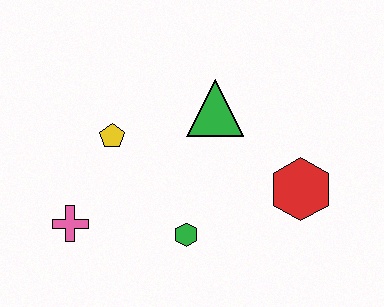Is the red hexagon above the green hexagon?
Yes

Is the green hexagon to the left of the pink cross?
No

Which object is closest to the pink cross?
The yellow pentagon is closest to the pink cross.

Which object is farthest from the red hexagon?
The pink cross is farthest from the red hexagon.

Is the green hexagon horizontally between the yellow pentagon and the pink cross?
No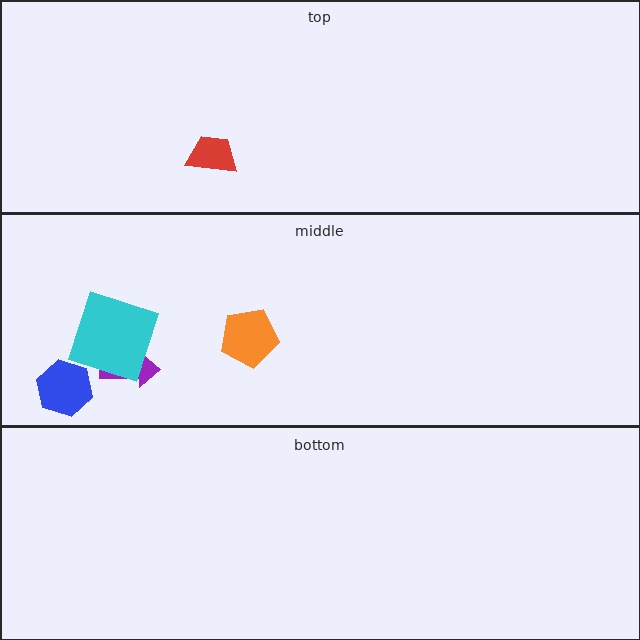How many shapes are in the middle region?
4.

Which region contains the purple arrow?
The middle region.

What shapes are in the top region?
The red trapezoid.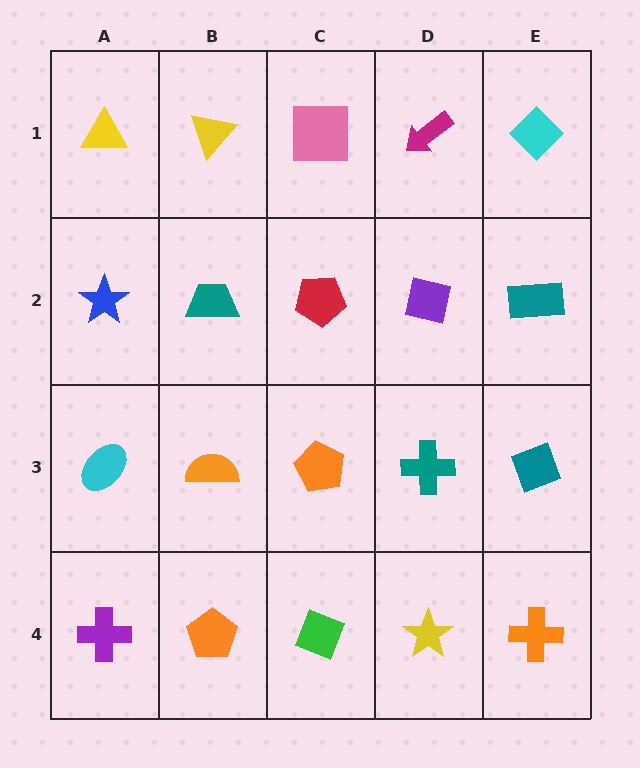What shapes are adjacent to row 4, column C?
An orange pentagon (row 3, column C), an orange pentagon (row 4, column B), a yellow star (row 4, column D).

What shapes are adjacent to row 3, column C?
A red pentagon (row 2, column C), a green diamond (row 4, column C), an orange semicircle (row 3, column B), a teal cross (row 3, column D).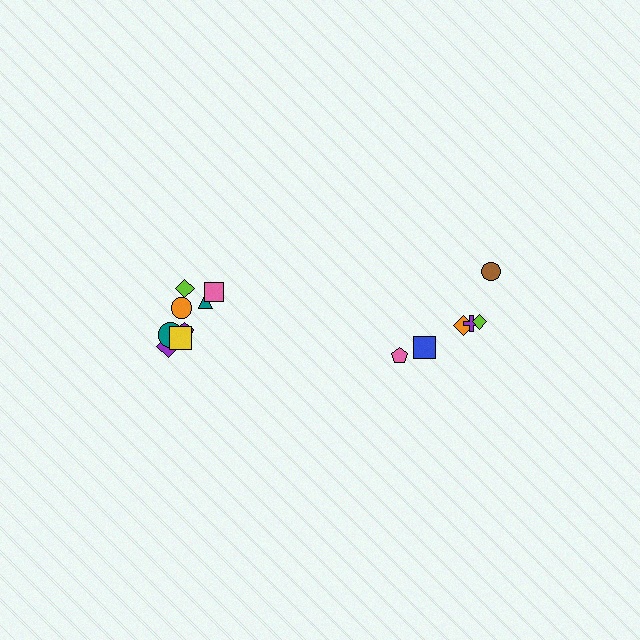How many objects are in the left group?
There are 8 objects.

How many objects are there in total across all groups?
There are 14 objects.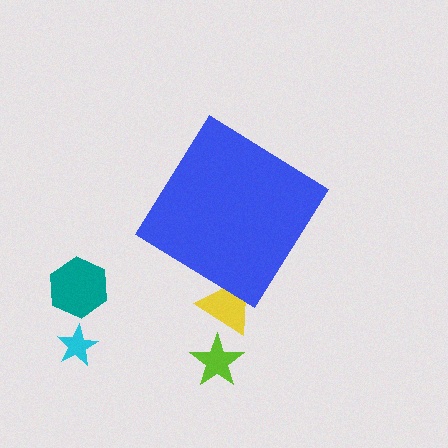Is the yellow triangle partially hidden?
Yes, the yellow triangle is partially hidden behind the blue diamond.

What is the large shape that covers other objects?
A blue diamond.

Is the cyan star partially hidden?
No, the cyan star is fully visible.